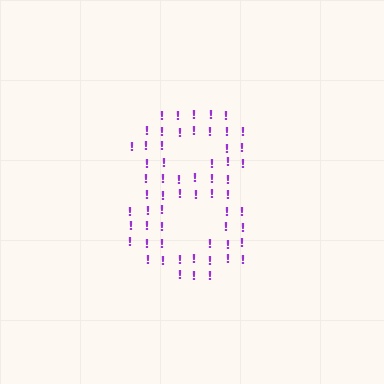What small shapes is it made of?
It is made of small exclamation marks.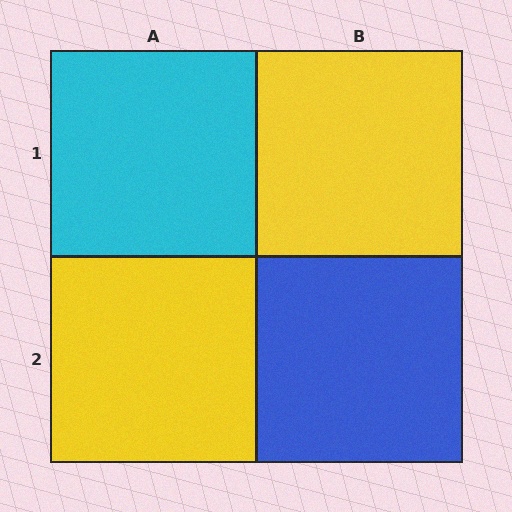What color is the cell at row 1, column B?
Yellow.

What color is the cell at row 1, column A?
Cyan.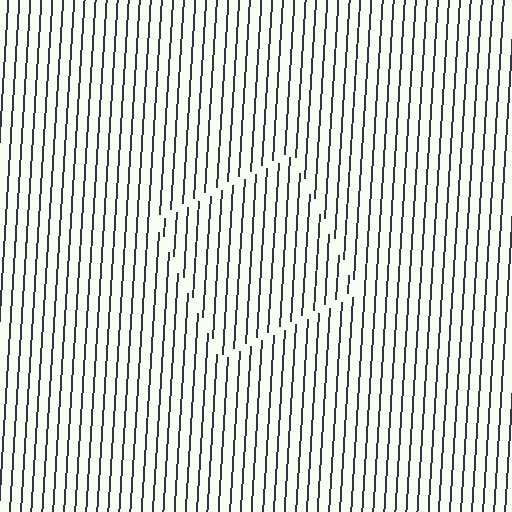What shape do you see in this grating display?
An illusory square. The interior of the shape contains the same grating, shifted by half a period — the contour is defined by the phase discontinuity where line-ends from the inner and outer gratings abut.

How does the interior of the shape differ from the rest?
The interior of the shape contains the same grating, shifted by half a period — the contour is defined by the phase discontinuity where line-ends from the inner and outer gratings abut.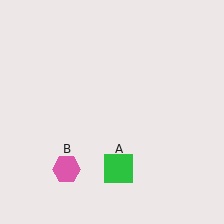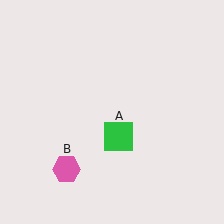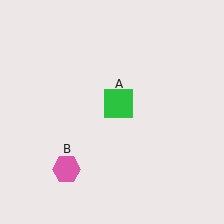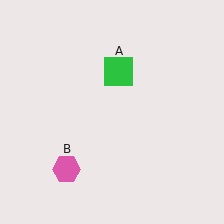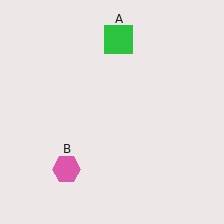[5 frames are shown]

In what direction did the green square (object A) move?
The green square (object A) moved up.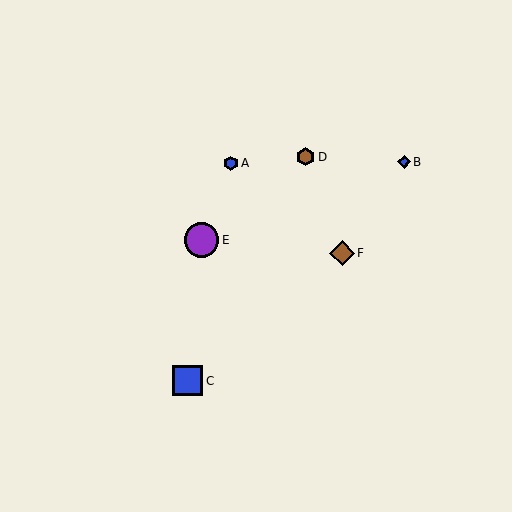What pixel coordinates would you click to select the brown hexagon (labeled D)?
Click at (306, 157) to select the brown hexagon D.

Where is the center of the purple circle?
The center of the purple circle is at (202, 240).